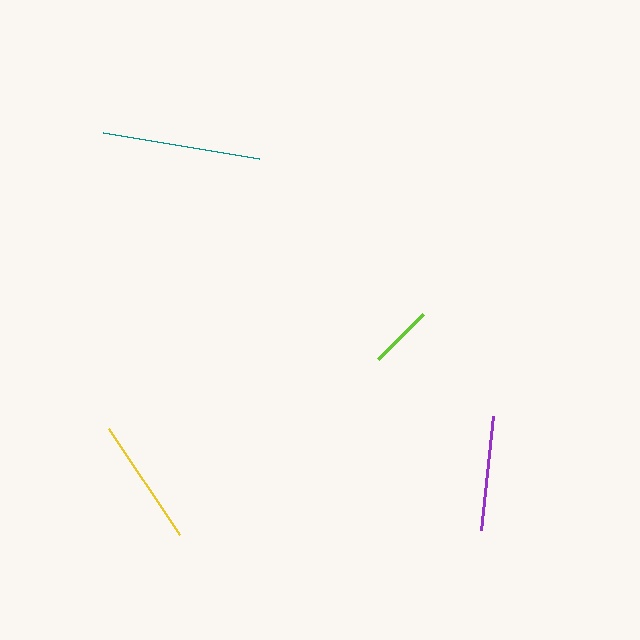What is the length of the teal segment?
The teal segment is approximately 158 pixels long.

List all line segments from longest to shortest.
From longest to shortest: teal, yellow, purple, lime.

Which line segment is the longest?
The teal line is the longest at approximately 158 pixels.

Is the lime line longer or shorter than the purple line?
The purple line is longer than the lime line.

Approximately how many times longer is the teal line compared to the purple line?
The teal line is approximately 1.4 times the length of the purple line.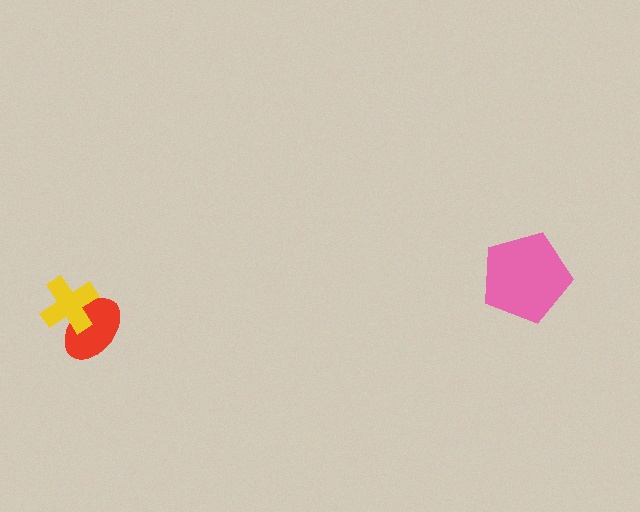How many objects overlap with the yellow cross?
1 object overlaps with the yellow cross.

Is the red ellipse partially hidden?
Yes, it is partially covered by another shape.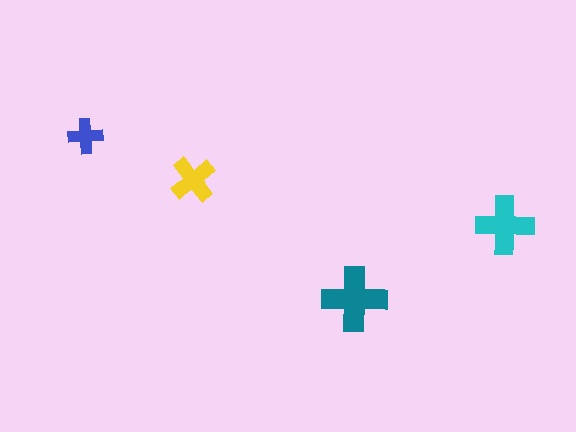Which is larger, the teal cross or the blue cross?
The teal one.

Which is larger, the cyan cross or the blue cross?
The cyan one.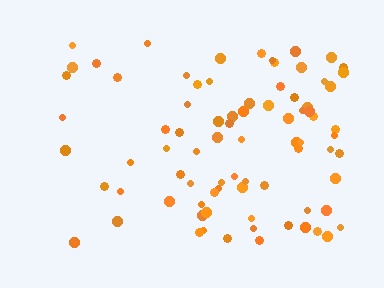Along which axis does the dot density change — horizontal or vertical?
Horizontal.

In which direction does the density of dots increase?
From left to right, with the right side densest.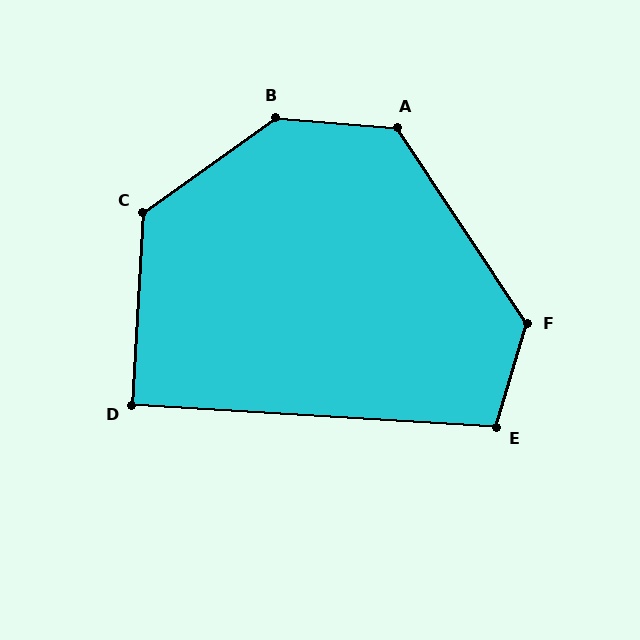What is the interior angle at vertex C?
Approximately 129 degrees (obtuse).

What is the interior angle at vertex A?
Approximately 128 degrees (obtuse).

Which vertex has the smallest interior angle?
D, at approximately 90 degrees.